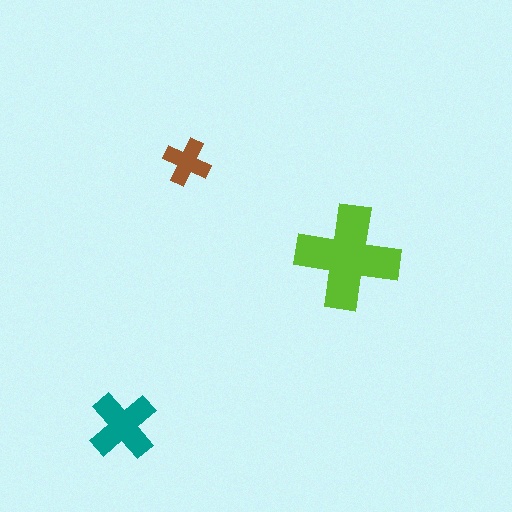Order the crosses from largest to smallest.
the lime one, the teal one, the brown one.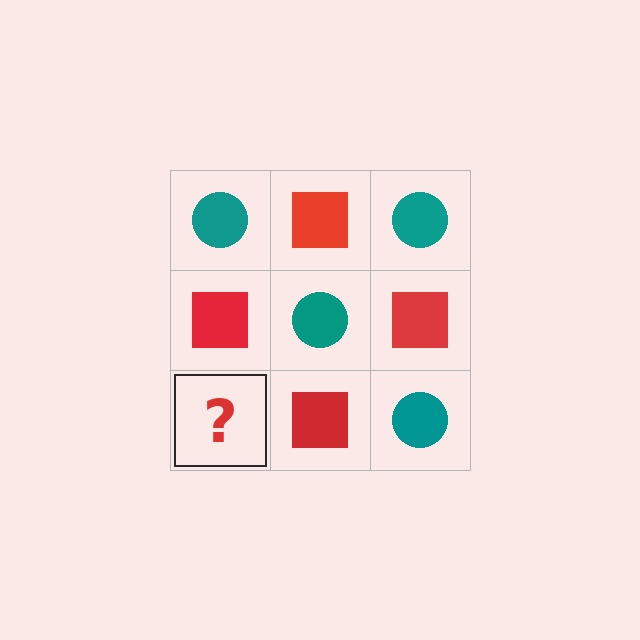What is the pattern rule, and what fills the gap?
The rule is that it alternates teal circle and red square in a checkerboard pattern. The gap should be filled with a teal circle.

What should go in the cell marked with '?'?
The missing cell should contain a teal circle.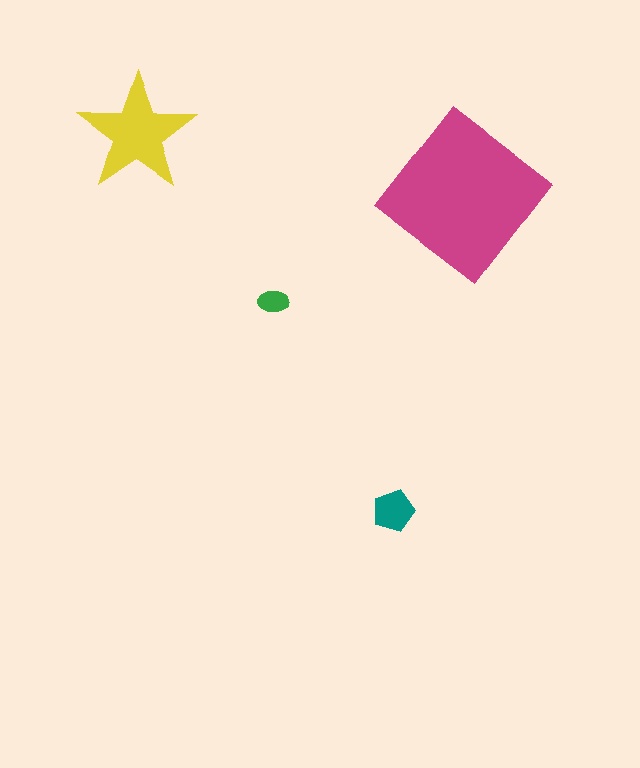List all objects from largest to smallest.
The magenta diamond, the yellow star, the teal pentagon, the green ellipse.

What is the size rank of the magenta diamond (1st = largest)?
1st.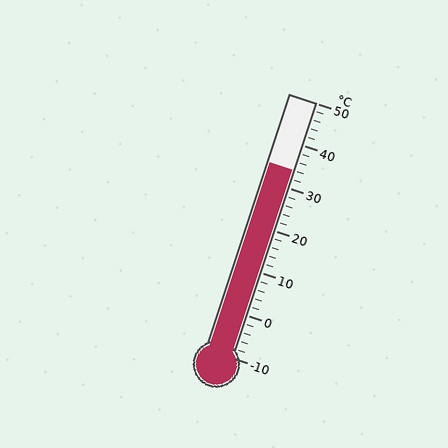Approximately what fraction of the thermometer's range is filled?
The thermometer is filled to approximately 75% of its range.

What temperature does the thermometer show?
The thermometer shows approximately 34°C.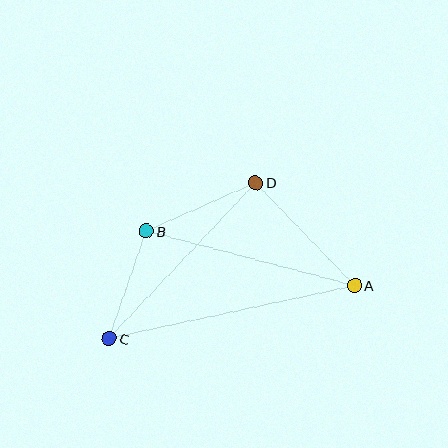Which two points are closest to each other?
Points B and C are closest to each other.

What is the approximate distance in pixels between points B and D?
The distance between B and D is approximately 120 pixels.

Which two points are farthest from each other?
Points A and C are farthest from each other.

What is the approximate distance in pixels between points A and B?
The distance between A and B is approximately 215 pixels.